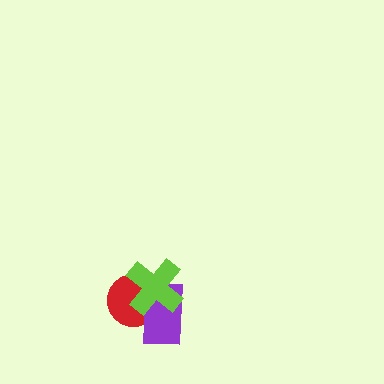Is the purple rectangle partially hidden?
Yes, it is partially covered by another shape.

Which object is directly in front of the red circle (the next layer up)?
The purple rectangle is directly in front of the red circle.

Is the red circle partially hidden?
Yes, it is partially covered by another shape.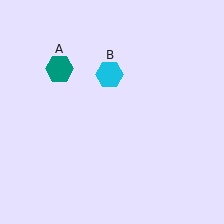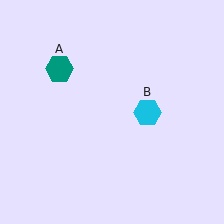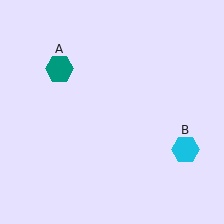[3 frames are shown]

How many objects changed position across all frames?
1 object changed position: cyan hexagon (object B).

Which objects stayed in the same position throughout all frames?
Teal hexagon (object A) remained stationary.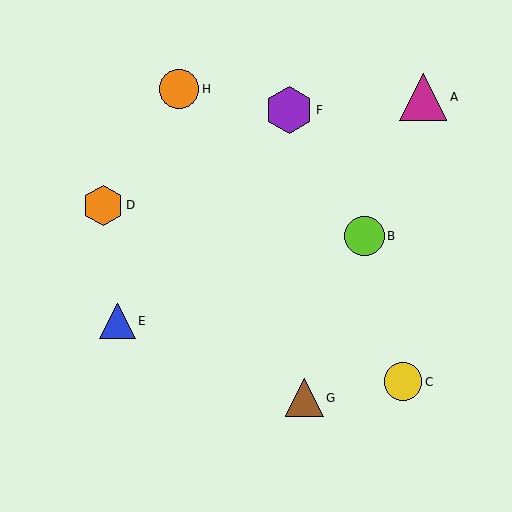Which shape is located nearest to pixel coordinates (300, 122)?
The purple hexagon (labeled F) at (289, 110) is nearest to that location.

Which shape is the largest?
The magenta triangle (labeled A) is the largest.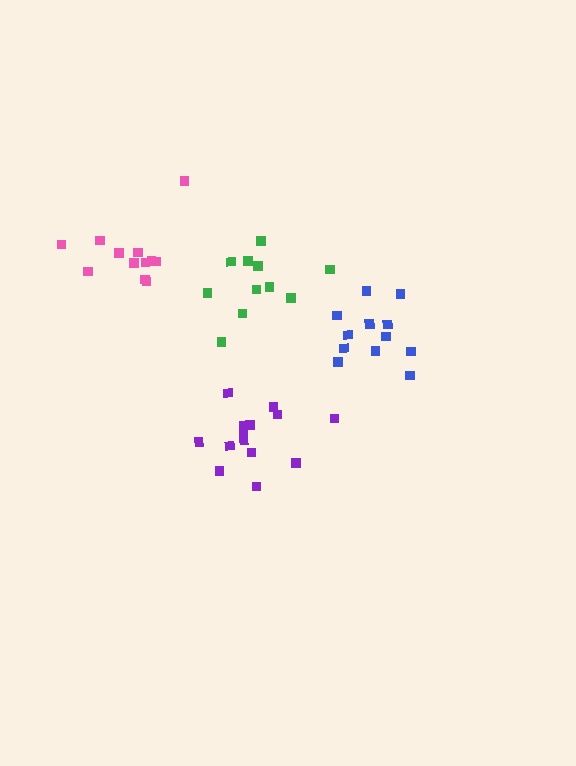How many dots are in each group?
Group 1: 11 dots, Group 2: 14 dots, Group 3: 12 dots, Group 4: 12 dots (49 total).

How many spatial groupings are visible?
There are 4 spatial groupings.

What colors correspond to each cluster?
The clusters are colored: green, purple, blue, pink.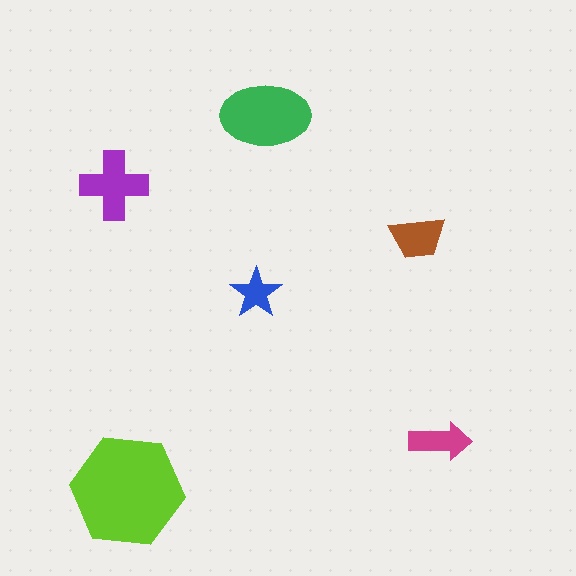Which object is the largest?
The lime hexagon.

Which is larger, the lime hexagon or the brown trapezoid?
The lime hexagon.